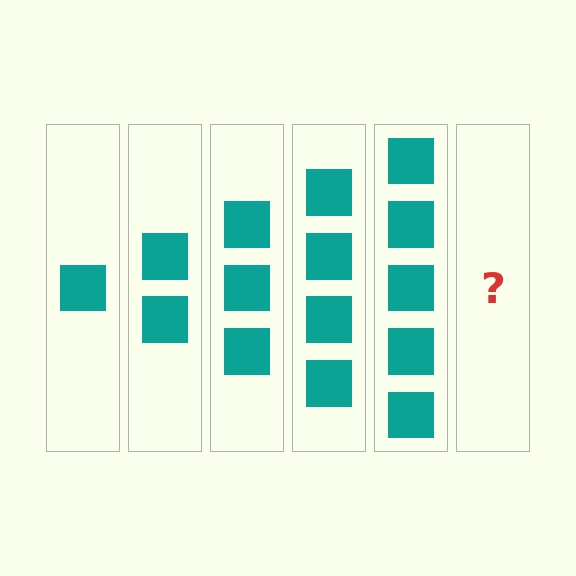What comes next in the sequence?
The next element should be 6 squares.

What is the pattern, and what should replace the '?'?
The pattern is that each step adds one more square. The '?' should be 6 squares.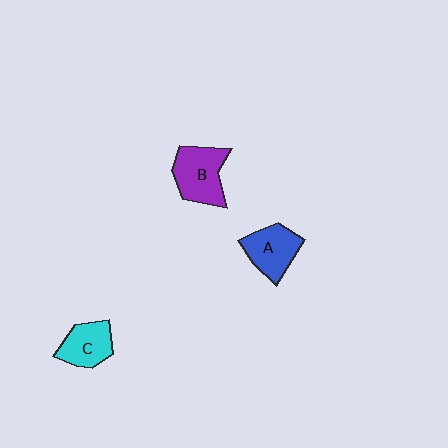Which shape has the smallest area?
Shape C (cyan).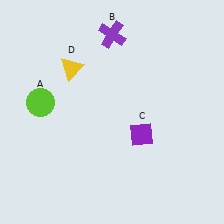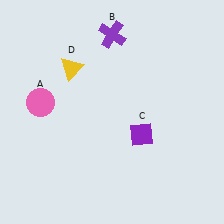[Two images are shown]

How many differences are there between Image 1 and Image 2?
There is 1 difference between the two images.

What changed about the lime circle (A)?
In Image 1, A is lime. In Image 2, it changed to pink.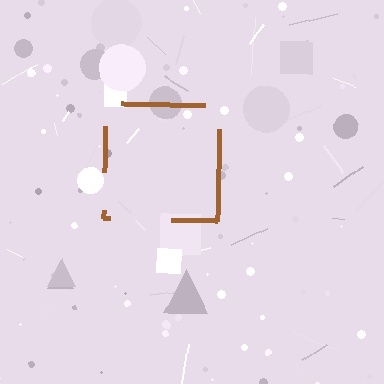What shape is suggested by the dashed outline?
The dashed outline suggests a square.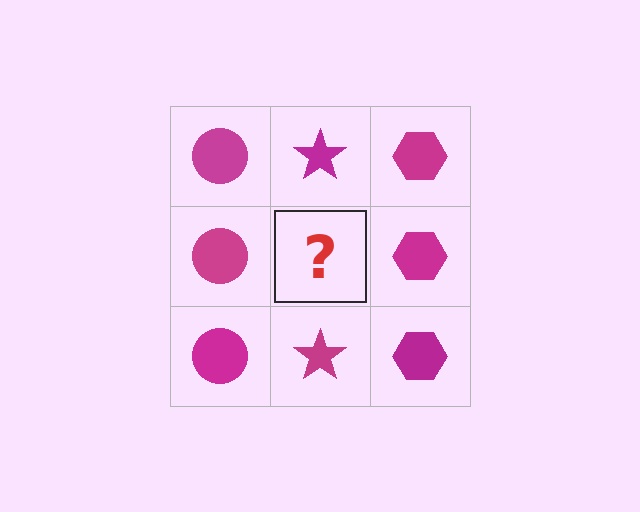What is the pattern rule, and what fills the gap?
The rule is that each column has a consistent shape. The gap should be filled with a magenta star.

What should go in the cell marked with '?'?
The missing cell should contain a magenta star.